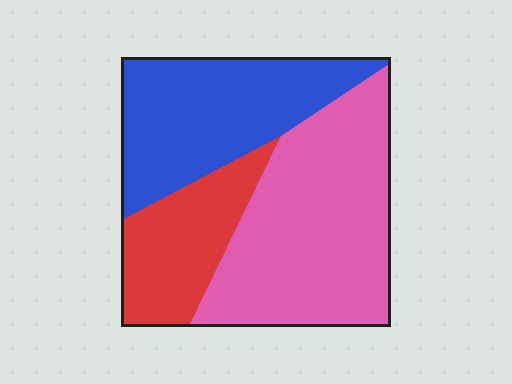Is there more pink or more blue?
Pink.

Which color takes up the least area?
Red, at roughly 20%.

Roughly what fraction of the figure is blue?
Blue covers roughly 35% of the figure.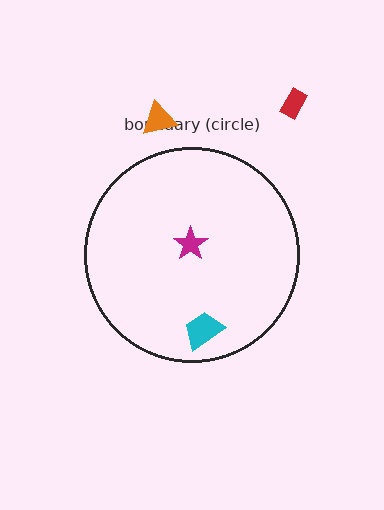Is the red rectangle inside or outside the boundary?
Outside.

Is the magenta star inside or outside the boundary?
Inside.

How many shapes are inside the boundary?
2 inside, 2 outside.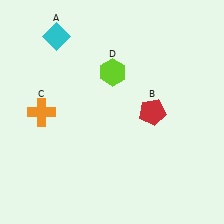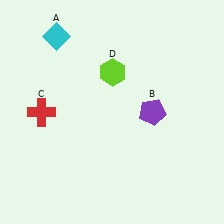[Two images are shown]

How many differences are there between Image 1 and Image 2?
There are 2 differences between the two images.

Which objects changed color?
B changed from red to purple. C changed from orange to red.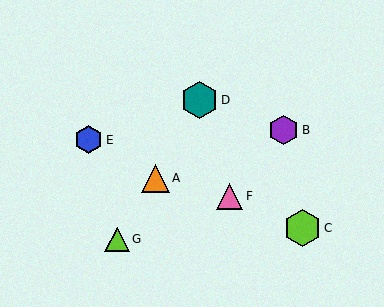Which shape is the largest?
The lime hexagon (labeled C) is the largest.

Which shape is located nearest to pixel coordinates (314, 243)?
The lime hexagon (labeled C) at (303, 228) is nearest to that location.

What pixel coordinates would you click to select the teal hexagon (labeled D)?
Click at (199, 100) to select the teal hexagon D.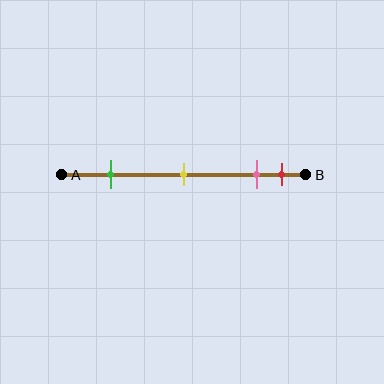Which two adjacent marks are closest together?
The pink and red marks are the closest adjacent pair.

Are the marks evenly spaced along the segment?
No, the marks are not evenly spaced.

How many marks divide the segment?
There are 4 marks dividing the segment.